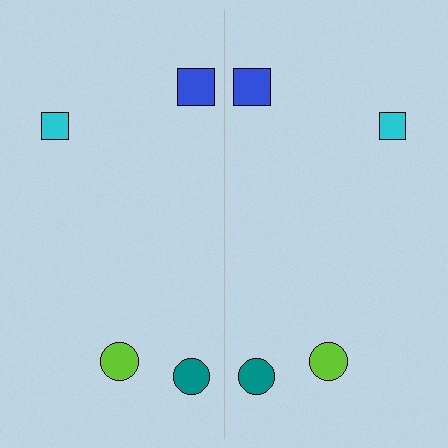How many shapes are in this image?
There are 8 shapes in this image.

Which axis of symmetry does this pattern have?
The pattern has a vertical axis of symmetry running through the center of the image.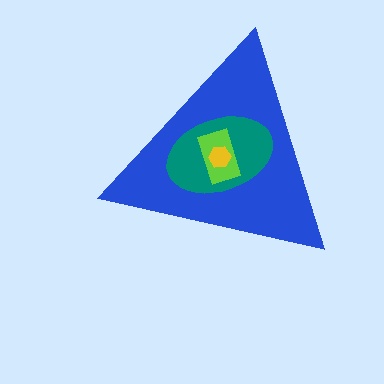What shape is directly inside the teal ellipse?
The lime rectangle.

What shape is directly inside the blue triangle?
The teal ellipse.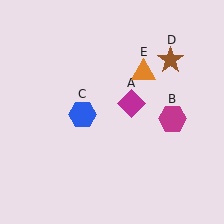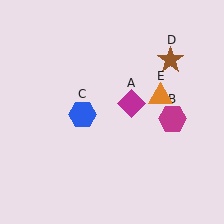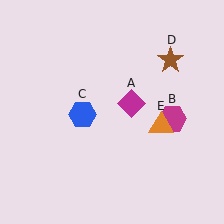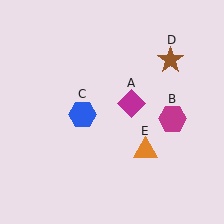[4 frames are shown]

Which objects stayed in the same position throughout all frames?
Magenta diamond (object A) and magenta hexagon (object B) and blue hexagon (object C) and brown star (object D) remained stationary.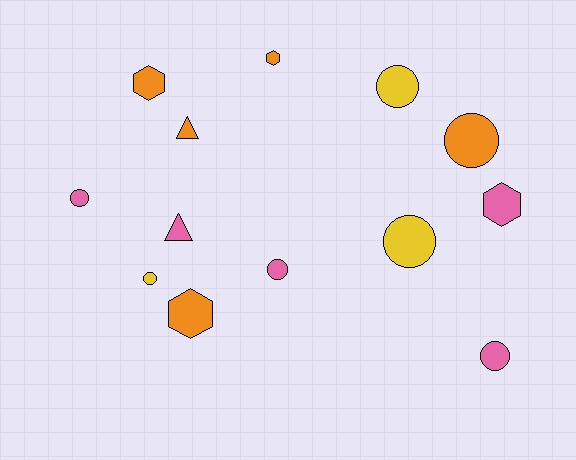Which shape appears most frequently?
Circle, with 7 objects.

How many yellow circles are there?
There are 3 yellow circles.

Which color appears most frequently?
Pink, with 5 objects.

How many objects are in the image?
There are 13 objects.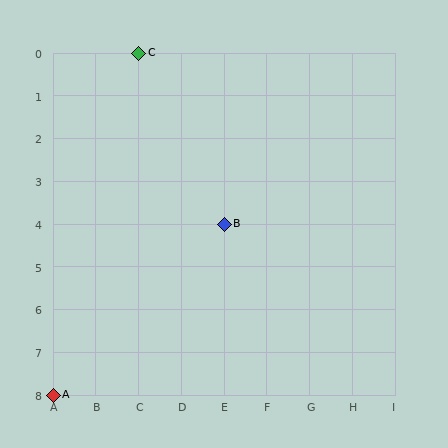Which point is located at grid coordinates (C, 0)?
Point C is at (C, 0).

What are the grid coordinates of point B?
Point B is at grid coordinates (E, 4).